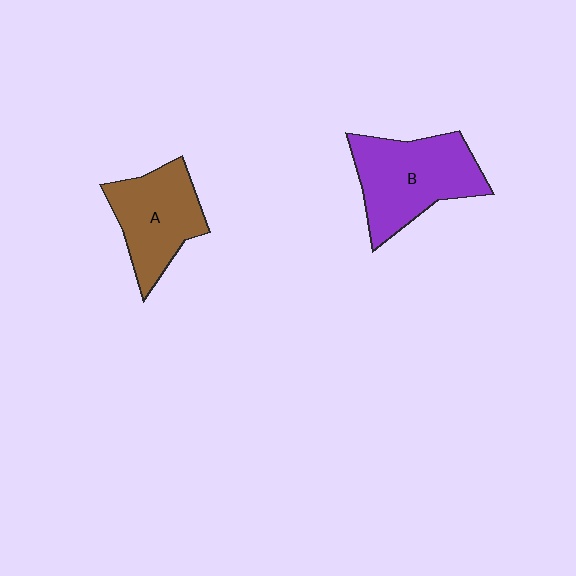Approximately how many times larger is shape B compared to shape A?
Approximately 1.2 times.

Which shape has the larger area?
Shape B (purple).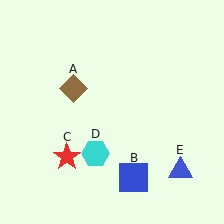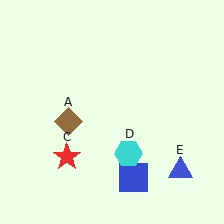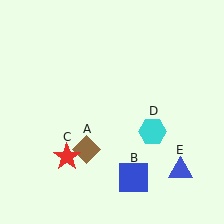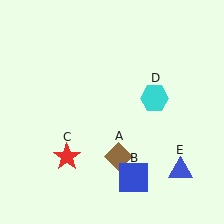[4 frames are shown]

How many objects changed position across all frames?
2 objects changed position: brown diamond (object A), cyan hexagon (object D).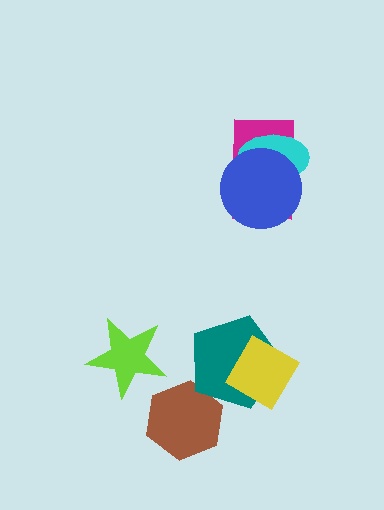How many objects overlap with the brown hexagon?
1 object overlaps with the brown hexagon.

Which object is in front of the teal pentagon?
The yellow diamond is in front of the teal pentagon.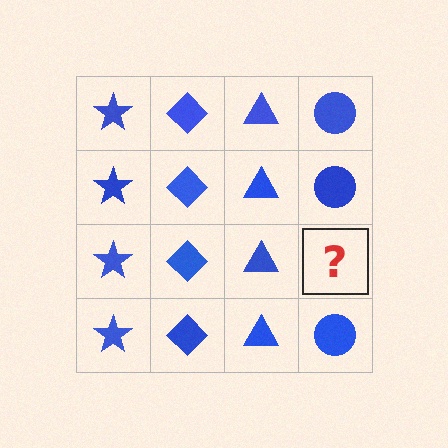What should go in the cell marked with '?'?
The missing cell should contain a blue circle.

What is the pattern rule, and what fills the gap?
The rule is that each column has a consistent shape. The gap should be filled with a blue circle.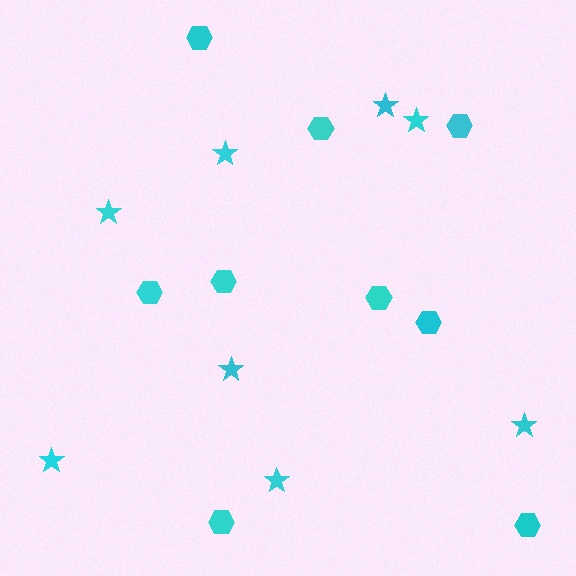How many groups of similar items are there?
There are 2 groups: one group of stars (8) and one group of hexagons (9).